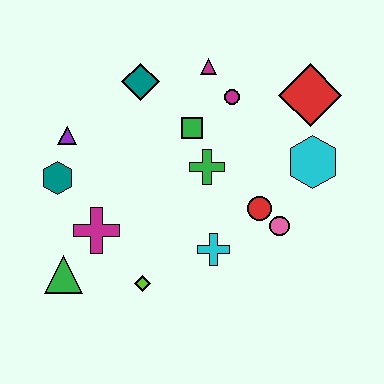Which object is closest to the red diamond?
The cyan hexagon is closest to the red diamond.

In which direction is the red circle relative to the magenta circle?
The red circle is below the magenta circle.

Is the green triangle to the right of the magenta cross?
No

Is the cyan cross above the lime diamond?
Yes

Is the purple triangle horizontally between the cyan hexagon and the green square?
No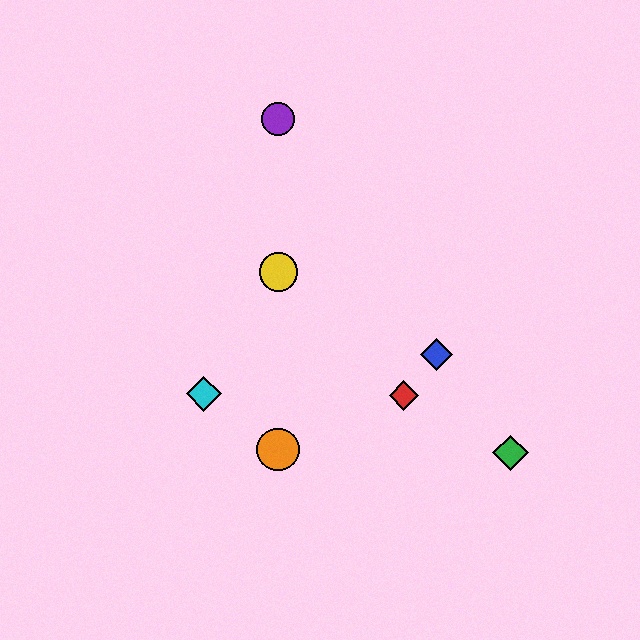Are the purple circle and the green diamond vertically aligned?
No, the purple circle is at x≈278 and the green diamond is at x≈510.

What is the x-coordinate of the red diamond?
The red diamond is at x≈404.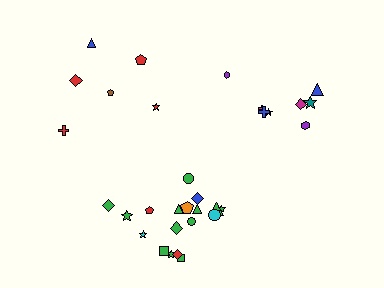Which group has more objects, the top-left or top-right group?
The top-right group.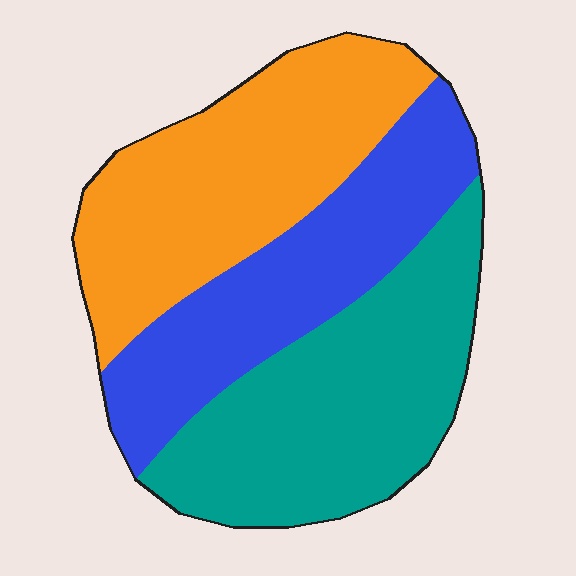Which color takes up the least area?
Blue, at roughly 30%.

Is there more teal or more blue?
Teal.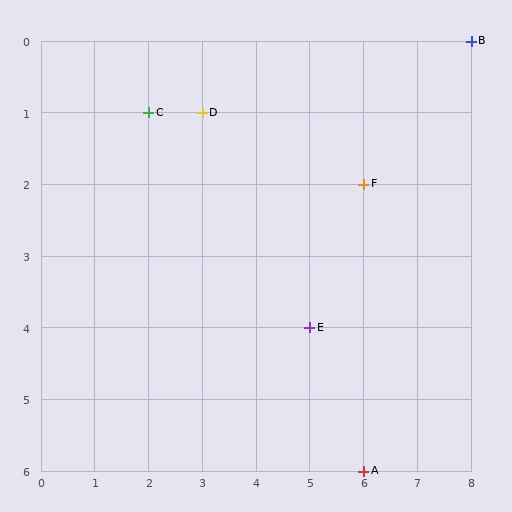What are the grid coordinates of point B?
Point B is at grid coordinates (8, 0).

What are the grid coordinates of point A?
Point A is at grid coordinates (6, 6).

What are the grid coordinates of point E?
Point E is at grid coordinates (5, 4).